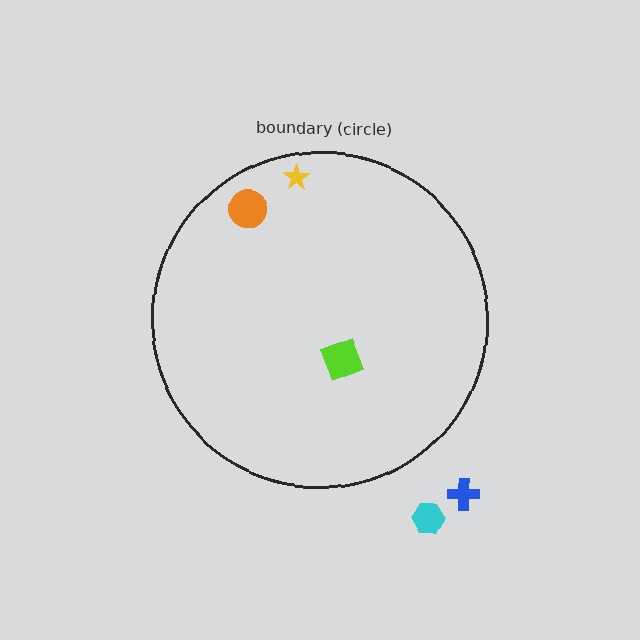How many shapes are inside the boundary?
3 inside, 2 outside.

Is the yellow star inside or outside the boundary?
Inside.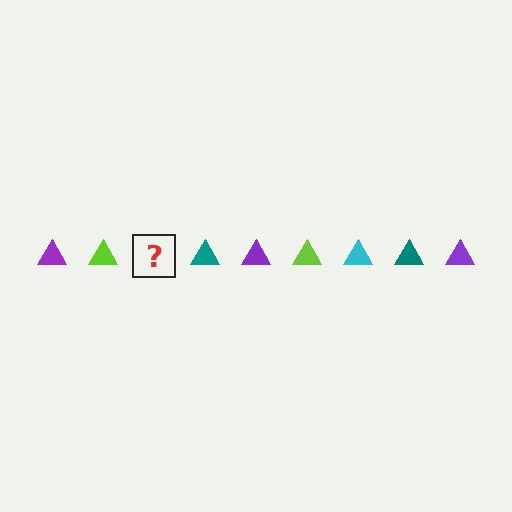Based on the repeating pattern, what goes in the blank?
The blank should be a cyan triangle.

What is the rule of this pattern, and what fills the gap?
The rule is that the pattern cycles through purple, lime, cyan, teal triangles. The gap should be filled with a cyan triangle.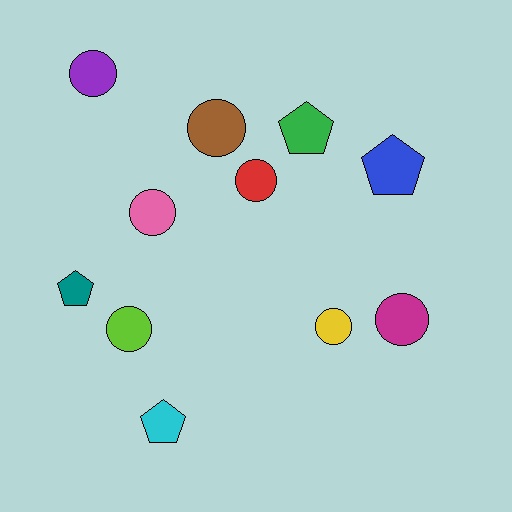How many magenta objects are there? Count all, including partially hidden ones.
There is 1 magenta object.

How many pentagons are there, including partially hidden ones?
There are 4 pentagons.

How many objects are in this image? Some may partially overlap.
There are 11 objects.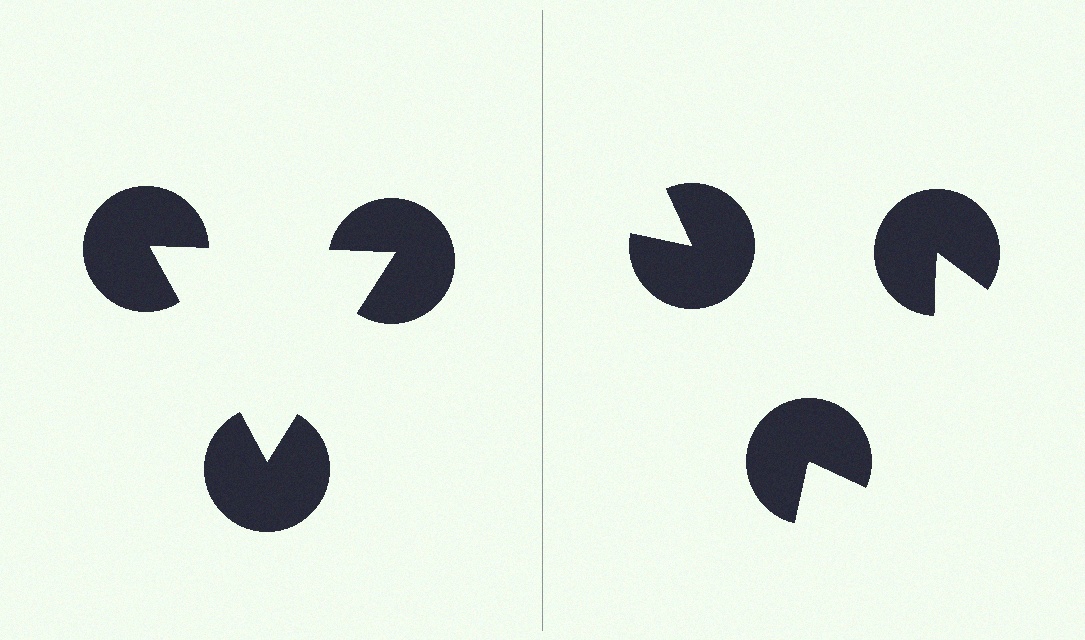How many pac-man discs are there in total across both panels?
6 — 3 on each side.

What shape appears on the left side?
An illusory triangle.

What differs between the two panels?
The pac-man discs are positioned identically on both sides; only the wedge orientations differ. On the left they align to a triangle; on the right they are misaligned.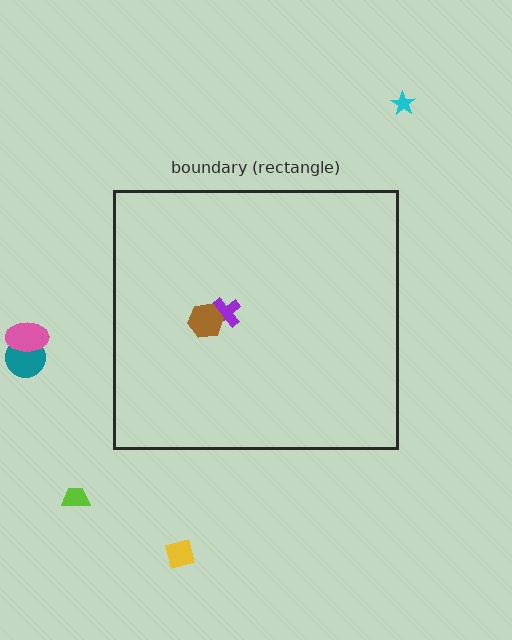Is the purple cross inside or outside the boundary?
Inside.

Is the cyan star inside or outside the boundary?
Outside.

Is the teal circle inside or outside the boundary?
Outside.